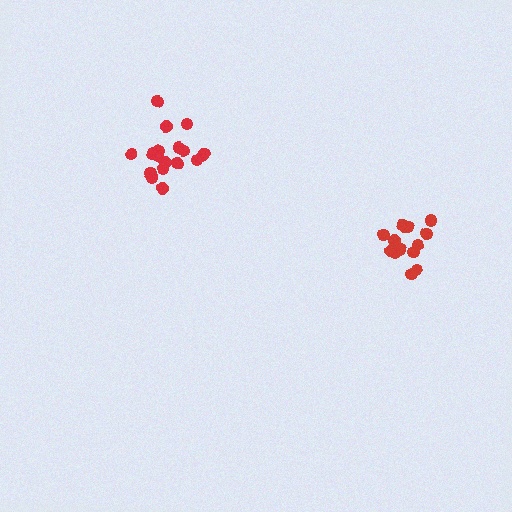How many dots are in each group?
Group 1: 18 dots, Group 2: 14 dots (32 total).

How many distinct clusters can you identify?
There are 2 distinct clusters.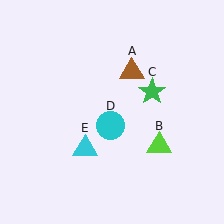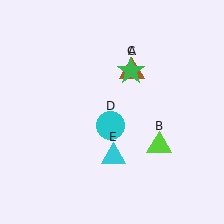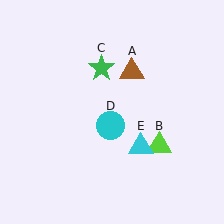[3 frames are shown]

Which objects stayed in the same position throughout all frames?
Brown triangle (object A) and lime triangle (object B) and cyan circle (object D) remained stationary.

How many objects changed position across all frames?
2 objects changed position: green star (object C), cyan triangle (object E).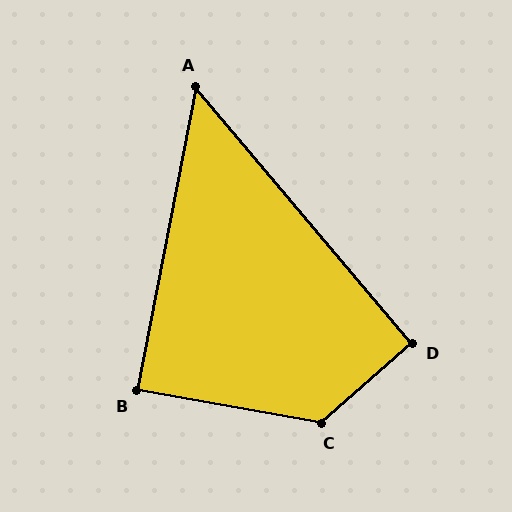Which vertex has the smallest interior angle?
A, at approximately 51 degrees.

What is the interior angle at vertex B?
Approximately 89 degrees (approximately right).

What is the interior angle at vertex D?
Approximately 91 degrees (approximately right).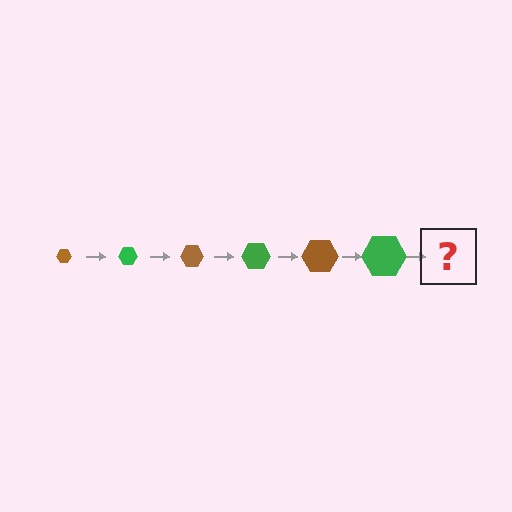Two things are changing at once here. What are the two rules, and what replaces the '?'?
The two rules are that the hexagon grows larger each step and the color cycles through brown and green. The '?' should be a brown hexagon, larger than the previous one.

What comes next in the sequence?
The next element should be a brown hexagon, larger than the previous one.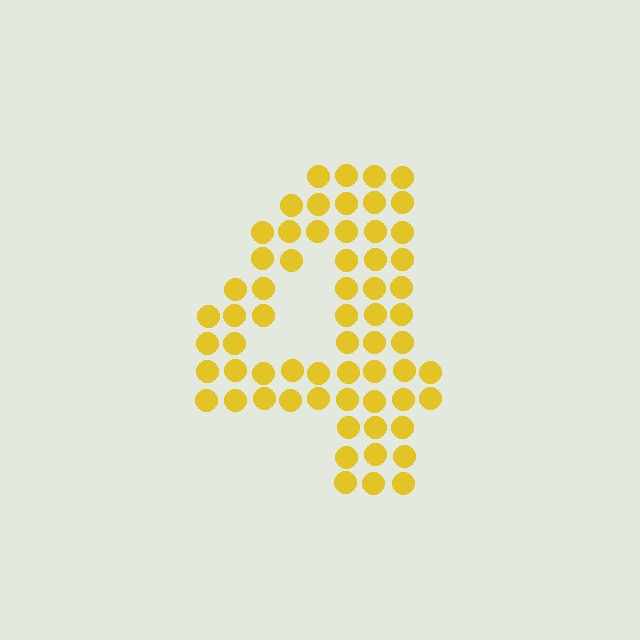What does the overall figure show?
The overall figure shows the digit 4.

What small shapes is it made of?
It is made of small circles.